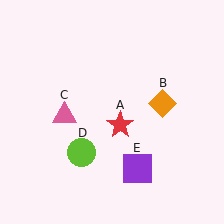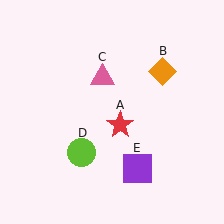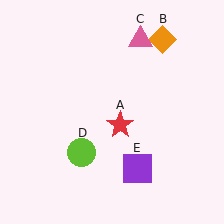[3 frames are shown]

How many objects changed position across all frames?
2 objects changed position: orange diamond (object B), pink triangle (object C).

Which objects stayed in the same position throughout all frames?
Red star (object A) and lime circle (object D) and purple square (object E) remained stationary.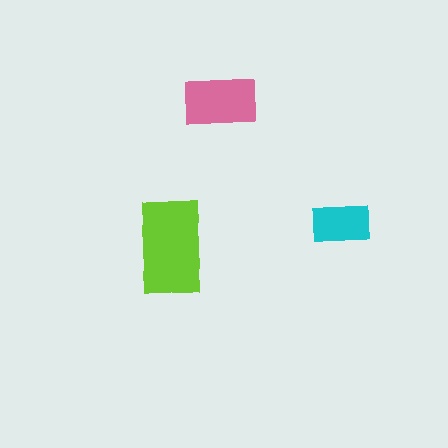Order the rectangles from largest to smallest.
the lime one, the pink one, the cyan one.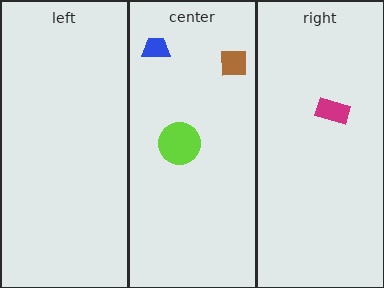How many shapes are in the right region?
1.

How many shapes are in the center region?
3.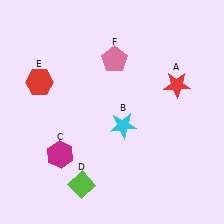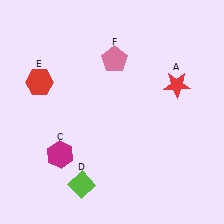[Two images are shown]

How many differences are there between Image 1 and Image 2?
There is 1 difference between the two images.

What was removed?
The cyan star (B) was removed in Image 2.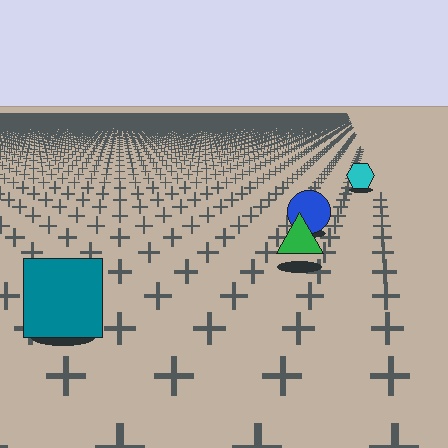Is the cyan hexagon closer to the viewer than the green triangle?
No. The green triangle is closer — you can tell from the texture gradient: the ground texture is coarser near it.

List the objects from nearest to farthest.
From nearest to farthest: the teal square, the green triangle, the blue circle, the cyan hexagon.